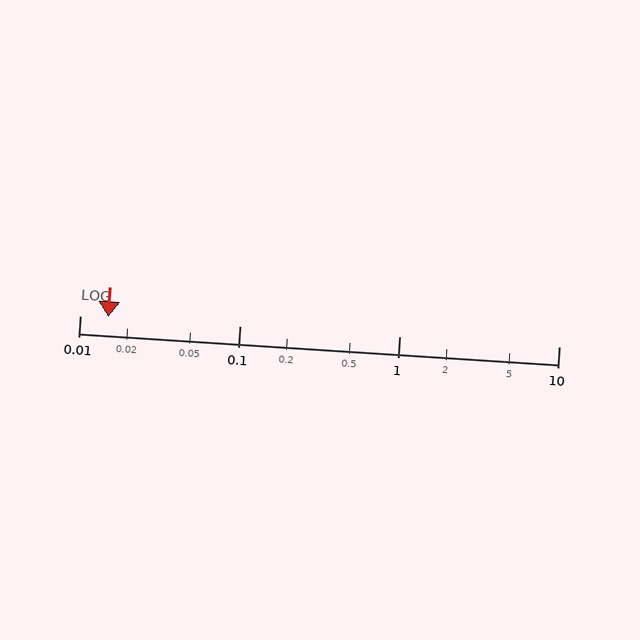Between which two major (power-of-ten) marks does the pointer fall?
The pointer is between 0.01 and 0.1.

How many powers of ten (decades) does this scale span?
The scale spans 3 decades, from 0.01 to 10.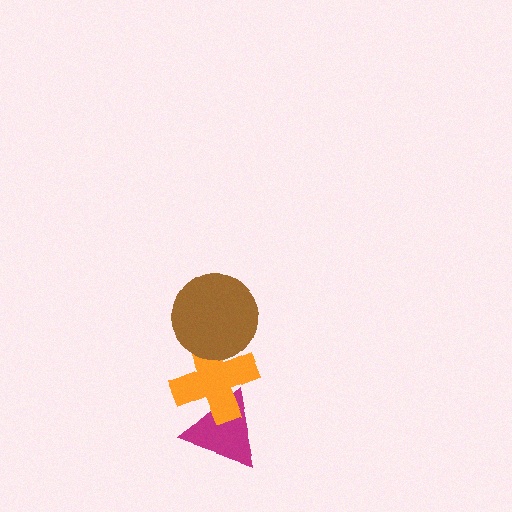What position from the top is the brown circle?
The brown circle is 1st from the top.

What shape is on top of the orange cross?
The brown circle is on top of the orange cross.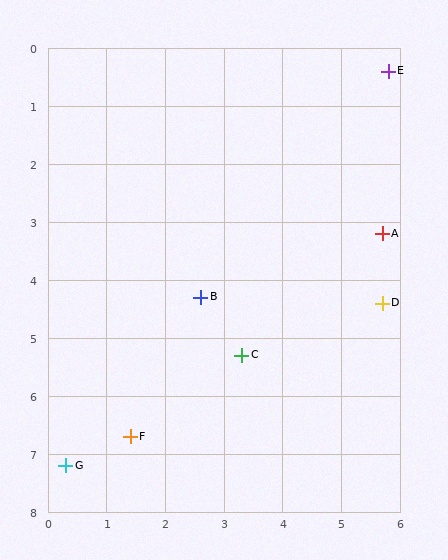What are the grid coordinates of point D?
Point D is at approximately (5.7, 4.4).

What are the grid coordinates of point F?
Point F is at approximately (1.4, 6.7).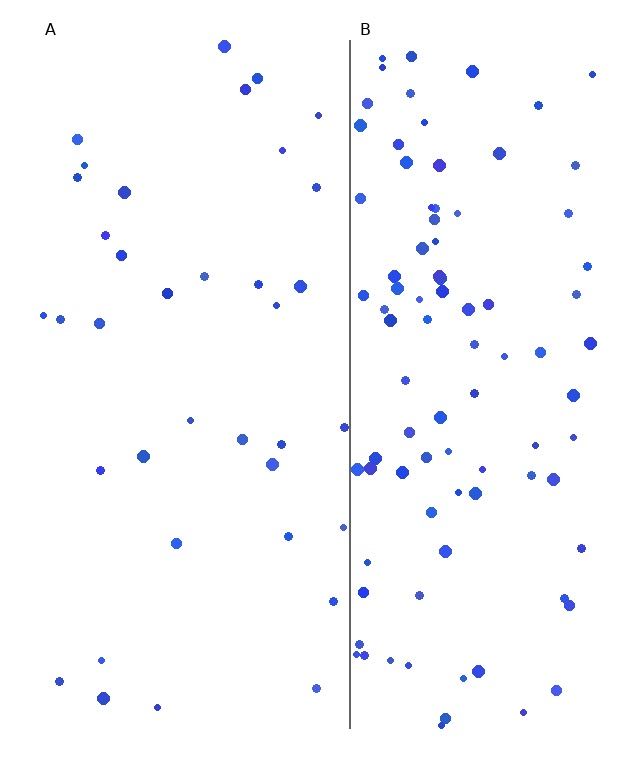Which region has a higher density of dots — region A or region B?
B (the right).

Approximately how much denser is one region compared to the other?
Approximately 2.7× — region B over region A.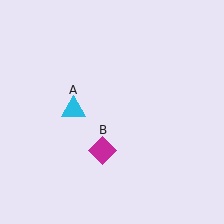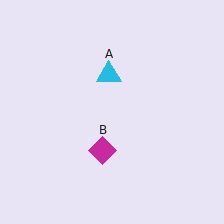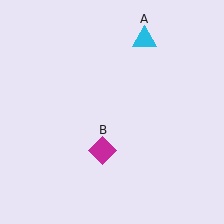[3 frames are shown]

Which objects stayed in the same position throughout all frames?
Magenta diamond (object B) remained stationary.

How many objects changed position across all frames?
1 object changed position: cyan triangle (object A).